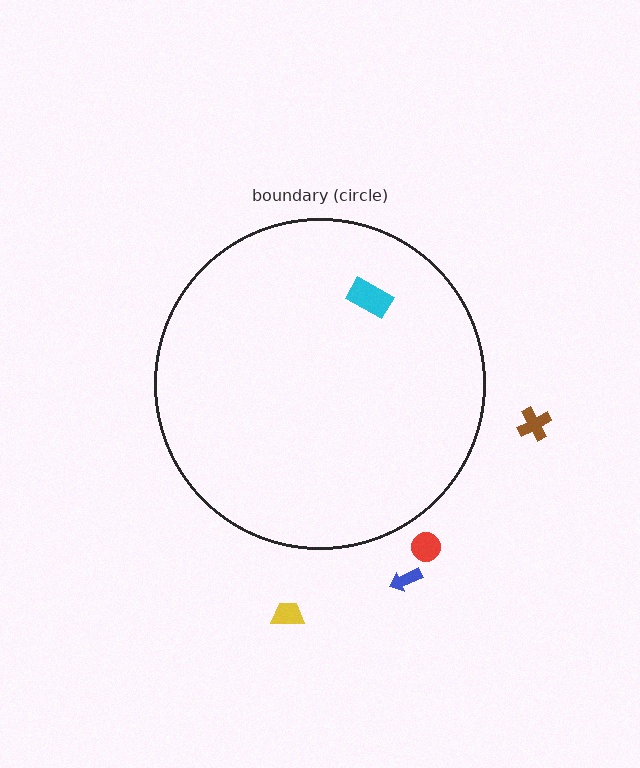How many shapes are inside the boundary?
1 inside, 4 outside.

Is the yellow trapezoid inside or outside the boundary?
Outside.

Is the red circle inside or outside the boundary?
Outside.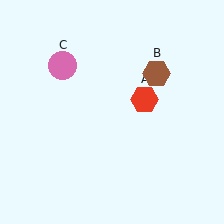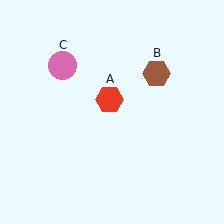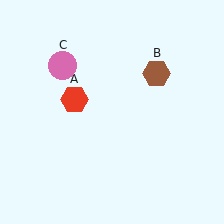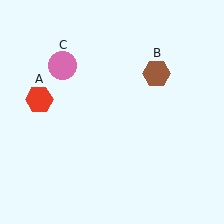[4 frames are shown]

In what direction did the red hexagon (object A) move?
The red hexagon (object A) moved left.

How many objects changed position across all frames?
1 object changed position: red hexagon (object A).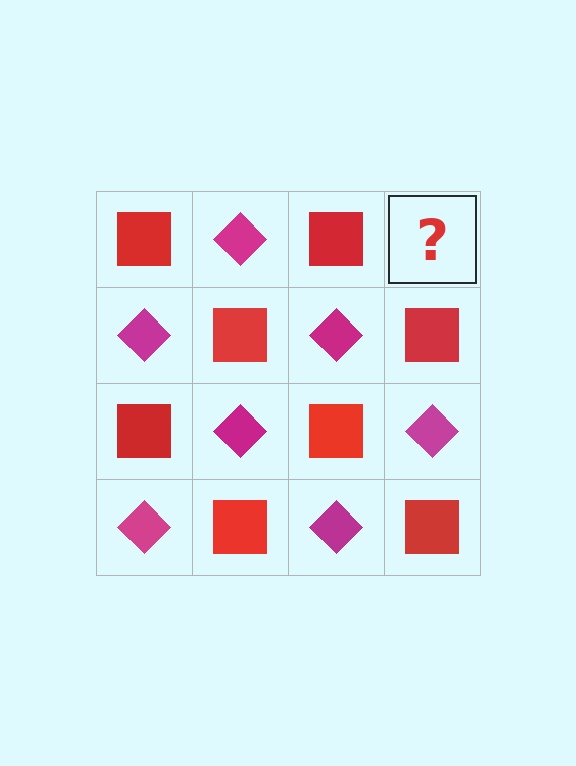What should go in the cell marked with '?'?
The missing cell should contain a magenta diamond.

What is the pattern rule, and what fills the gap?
The rule is that it alternates red square and magenta diamond in a checkerboard pattern. The gap should be filled with a magenta diamond.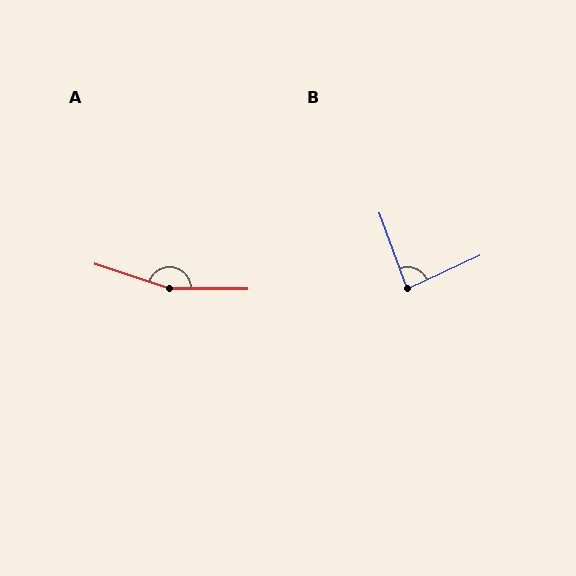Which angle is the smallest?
B, at approximately 85 degrees.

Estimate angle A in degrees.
Approximately 162 degrees.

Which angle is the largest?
A, at approximately 162 degrees.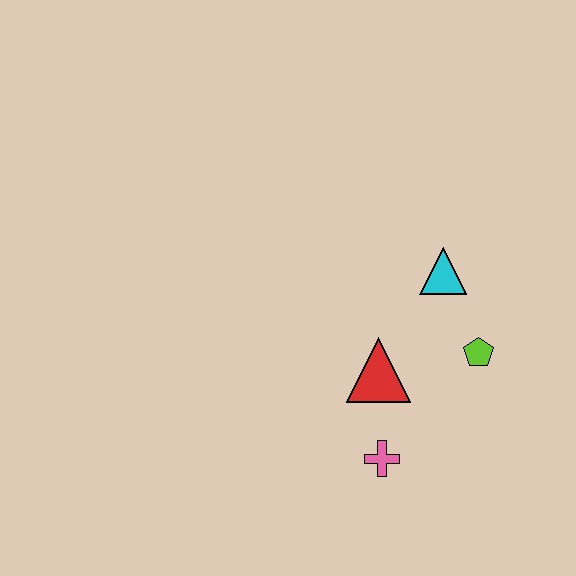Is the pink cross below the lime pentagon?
Yes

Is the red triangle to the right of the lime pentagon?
No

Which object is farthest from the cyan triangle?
The pink cross is farthest from the cyan triangle.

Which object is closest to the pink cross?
The red triangle is closest to the pink cross.